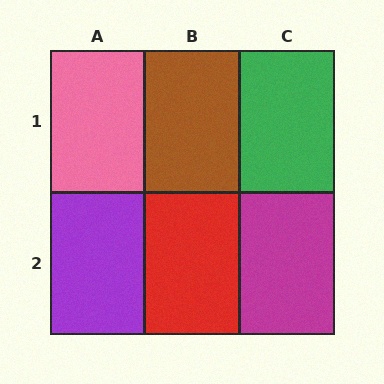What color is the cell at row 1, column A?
Pink.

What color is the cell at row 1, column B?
Brown.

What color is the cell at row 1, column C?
Green.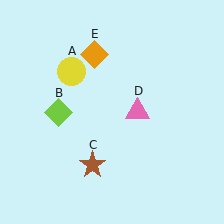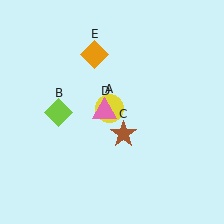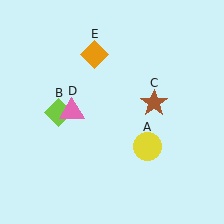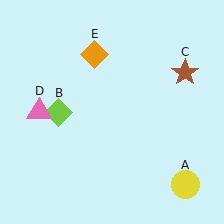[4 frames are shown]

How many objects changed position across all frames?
3 objects changed position: yellow circle (object A), brown star (object C), pink triangle (object D).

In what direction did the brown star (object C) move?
The brown star (object C) moved up and to the right.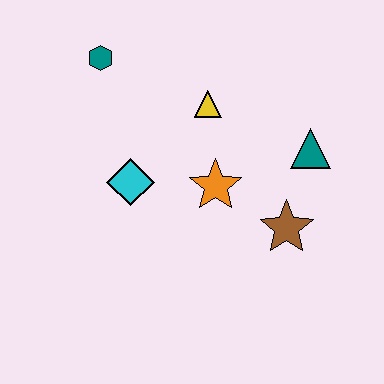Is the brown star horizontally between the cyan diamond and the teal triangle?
Yes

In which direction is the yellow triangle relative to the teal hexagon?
The yellow triangle is to the right of the teal hexagon.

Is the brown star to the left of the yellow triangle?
No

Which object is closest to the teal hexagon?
The yellow triangle is closest to the teal hexagon.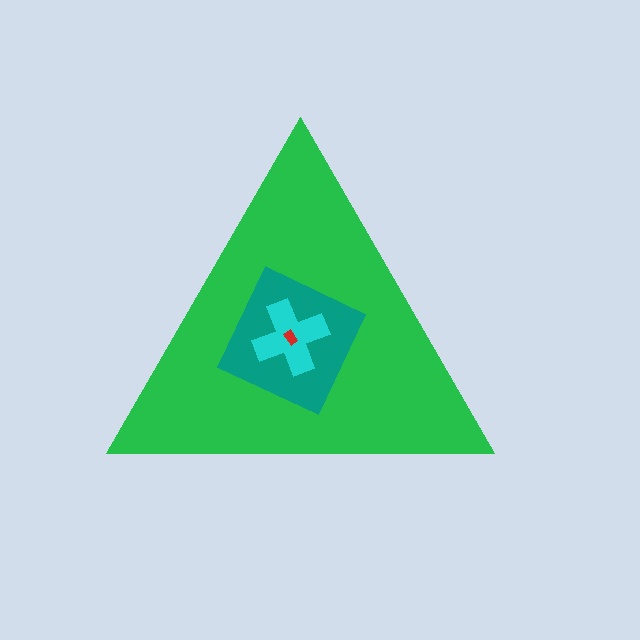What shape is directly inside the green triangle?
The teal diamond.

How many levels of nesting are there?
4.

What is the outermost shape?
The green triangle.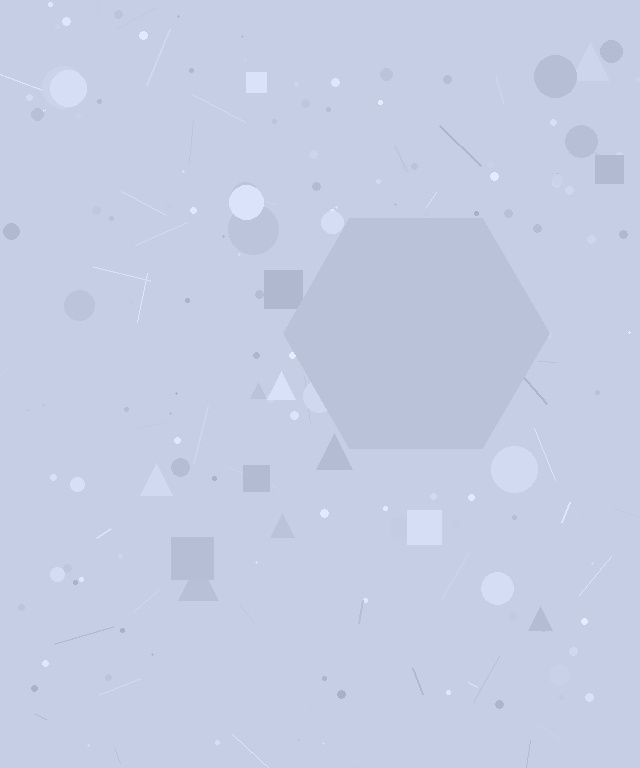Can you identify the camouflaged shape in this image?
The camouflaged shape is a hexagon.